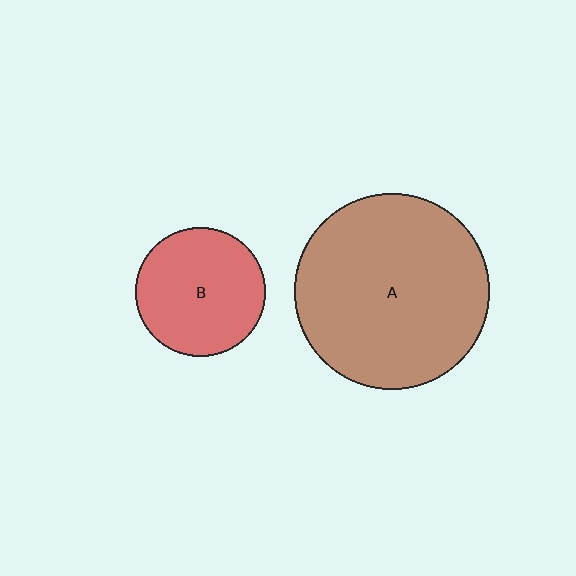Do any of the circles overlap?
No, none of the circles overlap.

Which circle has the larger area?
Circle A (brown).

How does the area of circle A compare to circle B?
Approximately 2.3 times.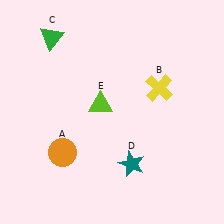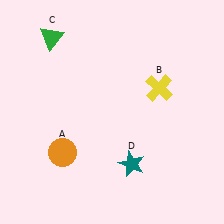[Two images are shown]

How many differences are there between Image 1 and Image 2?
There is 1 difference between the two images.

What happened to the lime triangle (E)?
The lime triangle (E) was removed in Image 2. It was in the top-left area of Image 1.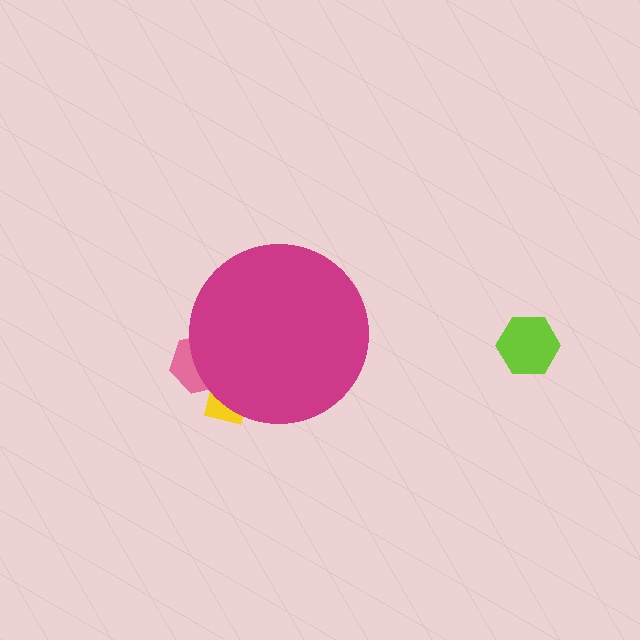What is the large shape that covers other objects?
A magenta circle.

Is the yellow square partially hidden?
Yes, the yellow square is partially hidden behind the magenta circle.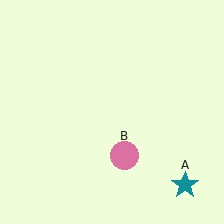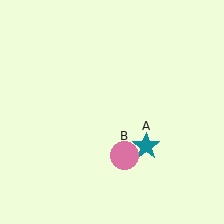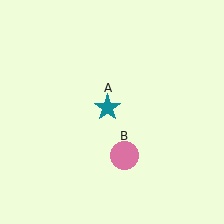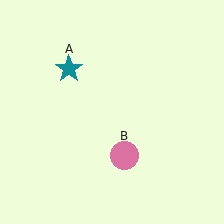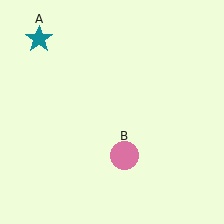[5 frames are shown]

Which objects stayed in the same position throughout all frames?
Pink circle (object B) remained stationary.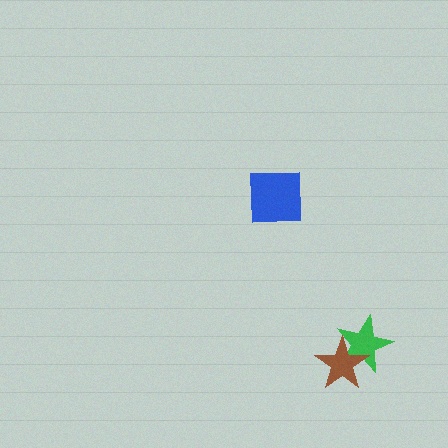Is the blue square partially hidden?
No, no other shape covers it.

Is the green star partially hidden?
Yes, it is partially covered by another shape.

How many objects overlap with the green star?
1 object overlaps with the green star.